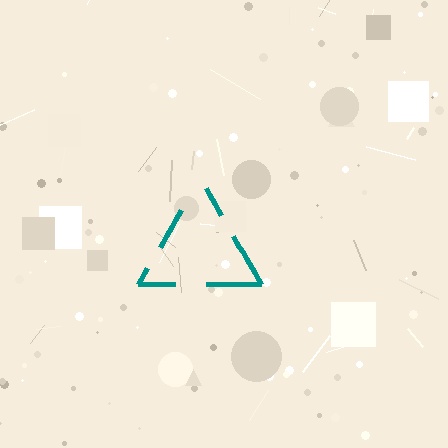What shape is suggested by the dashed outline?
The dashed outline suggests a triangle.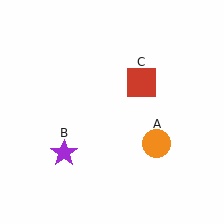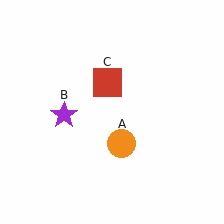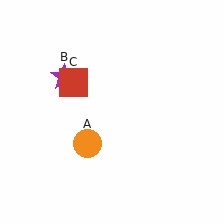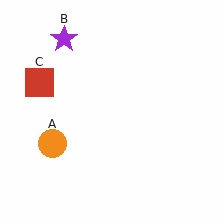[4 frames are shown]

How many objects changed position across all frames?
3 objects changed position: orange circle (object A), purple star (object B), red square (object C).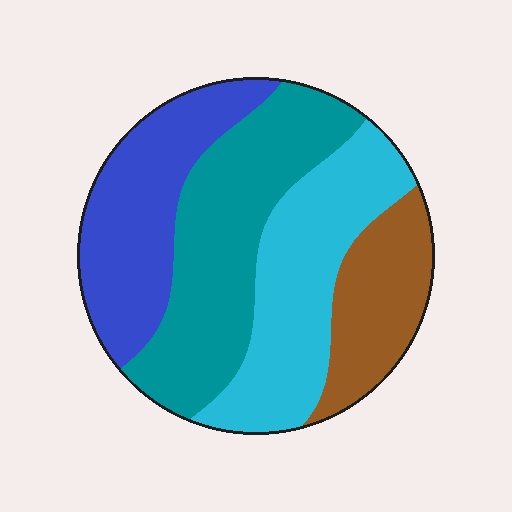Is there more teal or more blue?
Teal.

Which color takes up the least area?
Brown, at roughly 15%.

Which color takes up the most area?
Teal, at roughly 30%.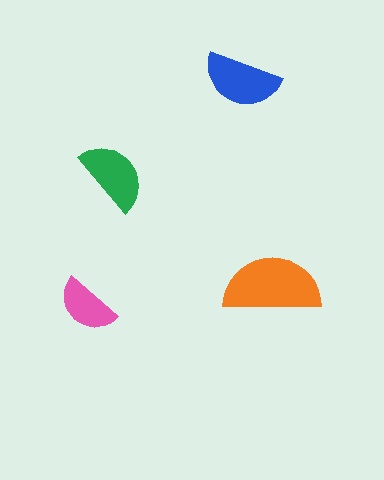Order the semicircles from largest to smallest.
the orange one, the blue one, the green one, the pink one.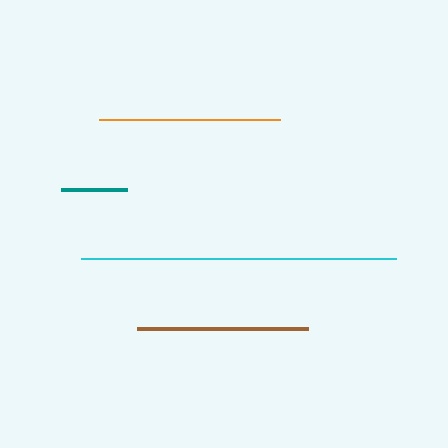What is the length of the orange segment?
The orange segment is approximately 181 pixels long.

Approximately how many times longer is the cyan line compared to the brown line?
The cyan line is approximately 1.8 times the length of the brown line.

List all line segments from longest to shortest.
From longest to shortest: cyan, orange, brown, teal.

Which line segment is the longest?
The cyan line is the longest at approximately 315 pixels.